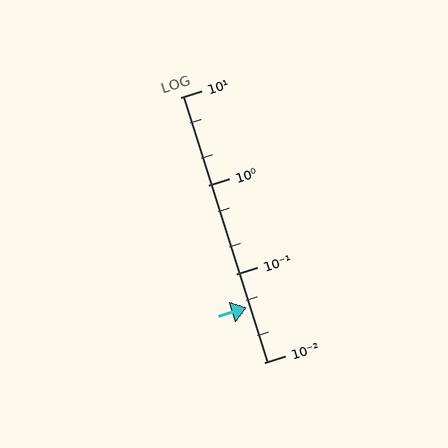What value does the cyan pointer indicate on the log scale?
The pointer indicates approximately 0.042.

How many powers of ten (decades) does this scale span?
The scale spans 3 decades, from 0.01 to 10.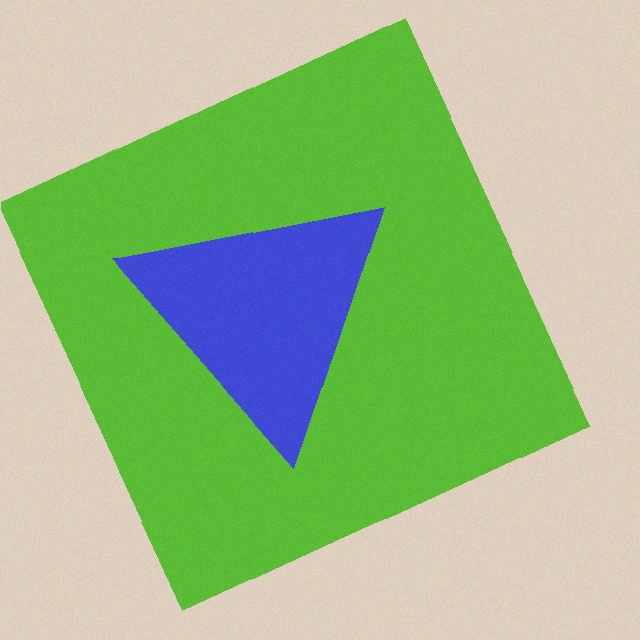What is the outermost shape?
The lime square.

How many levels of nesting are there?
2.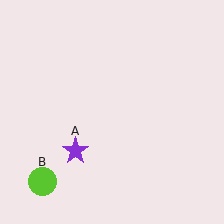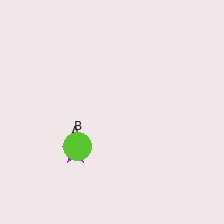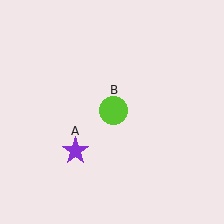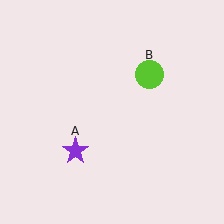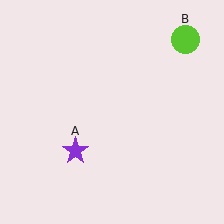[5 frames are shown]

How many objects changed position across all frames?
1 object changed position: lime circle (object B).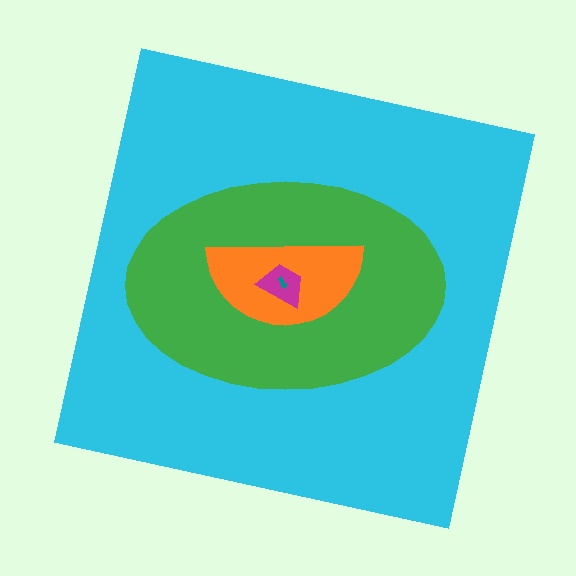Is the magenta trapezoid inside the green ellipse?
Yes.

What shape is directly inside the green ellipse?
The orange semicircle.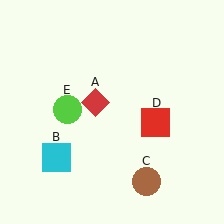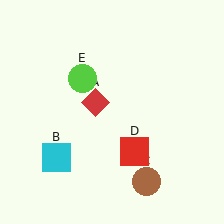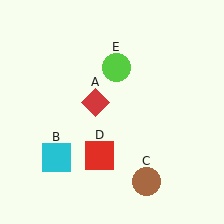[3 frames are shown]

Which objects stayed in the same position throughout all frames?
Red diamond (object A) and cyan square (object B) and brown circle (object C) remained stationary.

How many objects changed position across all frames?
2 objects changed position: red square (object D), lime circle (object E).